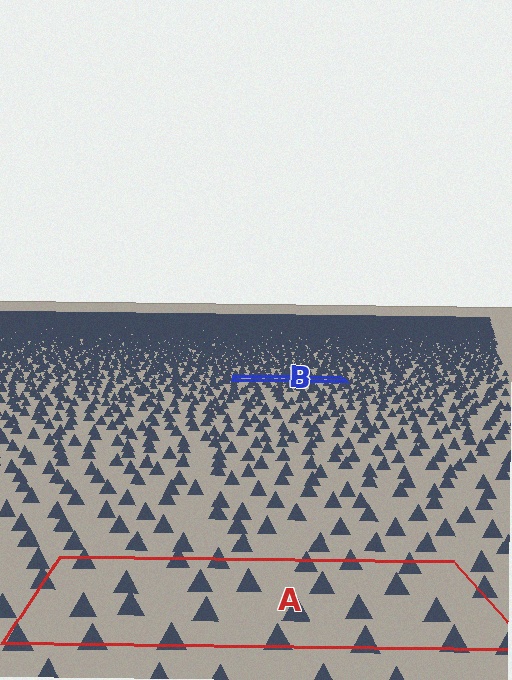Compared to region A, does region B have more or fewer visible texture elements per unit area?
Region B has more texture elements per unit area — they are packed more densely because it is farther away.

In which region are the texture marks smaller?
The texture marks are smaller in region B, because it is farther away.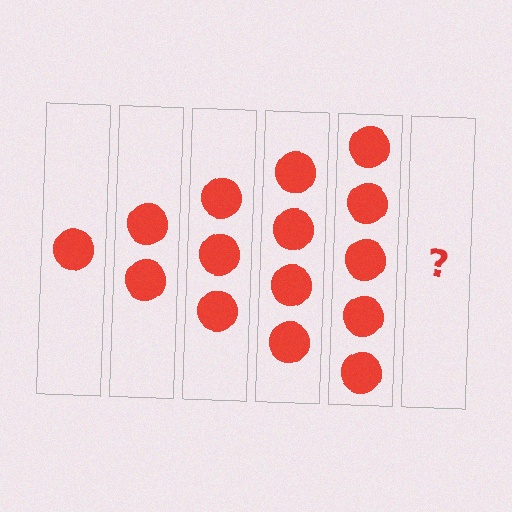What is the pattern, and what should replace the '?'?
The pattern is that each step adds one more circle. The '?' should be 6 circles.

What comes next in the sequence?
The next element should be 6 circles.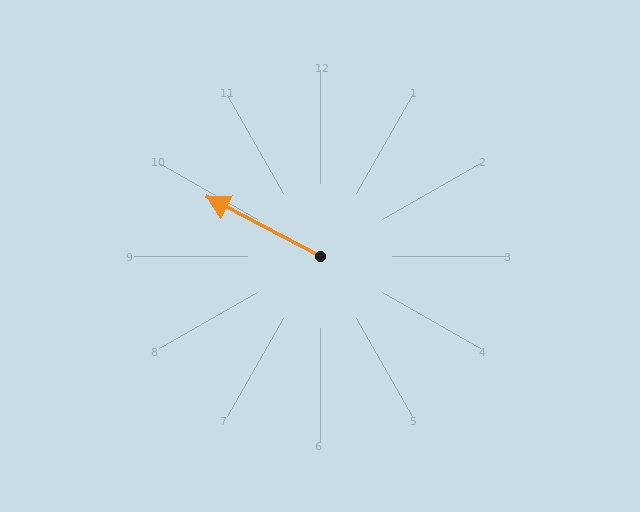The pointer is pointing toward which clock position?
Roughly 10 o'clock.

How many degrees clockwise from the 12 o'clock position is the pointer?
Approximately 298 degrees.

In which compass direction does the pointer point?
Northwest.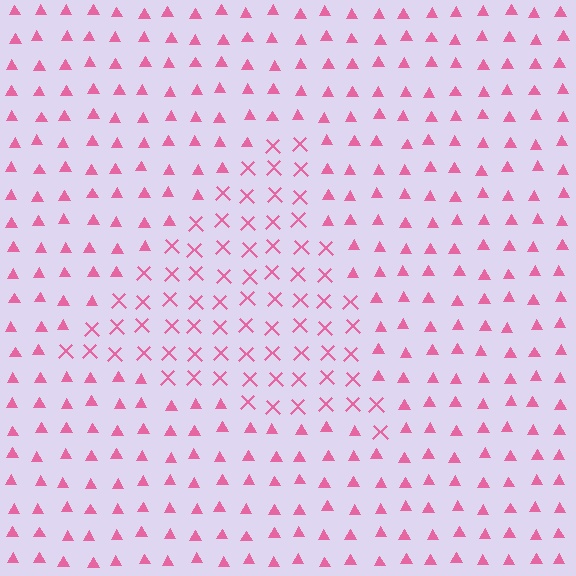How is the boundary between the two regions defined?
The boundary is defined by a change in element shape: X marks inside vs. triangles outside. All elements share the same color and spacing.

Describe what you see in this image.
The image is filled with small pink elements arranged in a uniform grid. A triangle-shaped region contains X marks, while the surrounding area contains triangles. The boundary is defined purely by the change in element shape.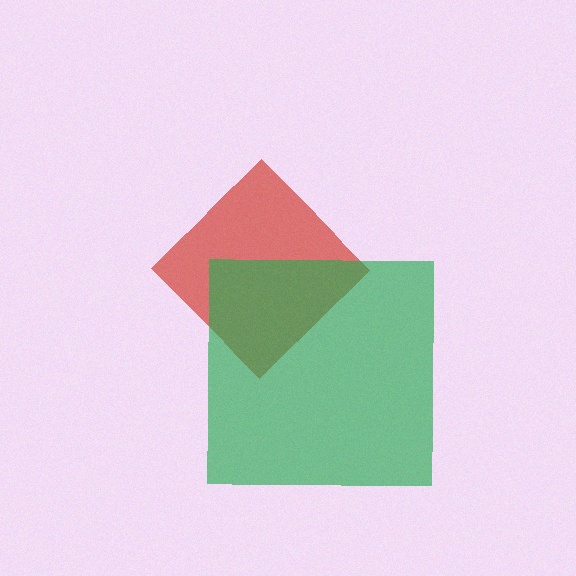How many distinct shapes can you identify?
There are 2 distinct shapes: a red diamond, a green square.